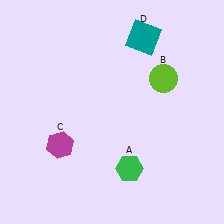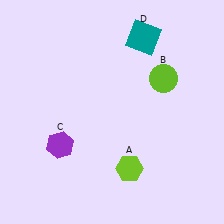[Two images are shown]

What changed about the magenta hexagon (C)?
In Image 1, C is magenta. In Image 2, it changed to purple.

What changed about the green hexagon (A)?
In Image 1, A is green. In Image 2, it changed to lime.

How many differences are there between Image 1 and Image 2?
There are 2 differences between the two images.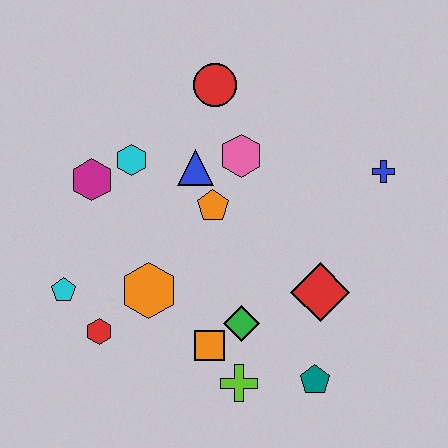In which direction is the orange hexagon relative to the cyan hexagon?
The orange hexagon is below the cyan hexagon.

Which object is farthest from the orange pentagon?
The teal pentagon is farthest from the orange pentagon.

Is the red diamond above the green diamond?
Yes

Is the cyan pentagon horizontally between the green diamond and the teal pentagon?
No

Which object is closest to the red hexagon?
The cyan pentagon is closest to the red hexagon.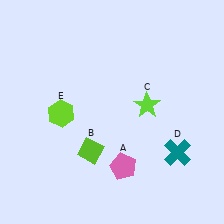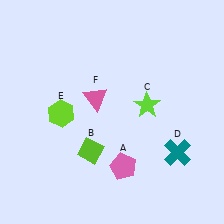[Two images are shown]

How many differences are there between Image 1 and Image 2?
There is 1 difference between the two images.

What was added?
A pink triangle (F) was added in Image 2.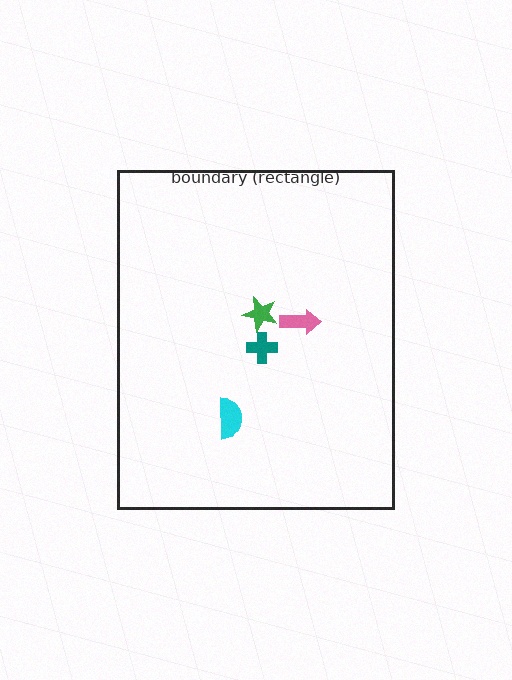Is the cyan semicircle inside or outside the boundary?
Inside.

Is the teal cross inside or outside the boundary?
Inside.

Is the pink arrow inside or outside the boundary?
Inside.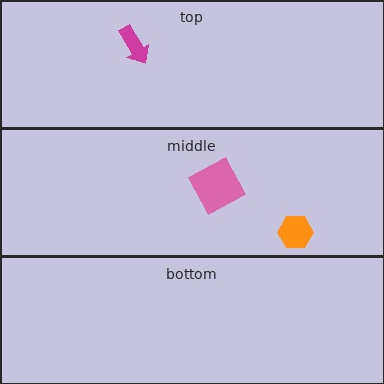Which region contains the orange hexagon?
The middle region.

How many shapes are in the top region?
1.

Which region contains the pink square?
The middle region.